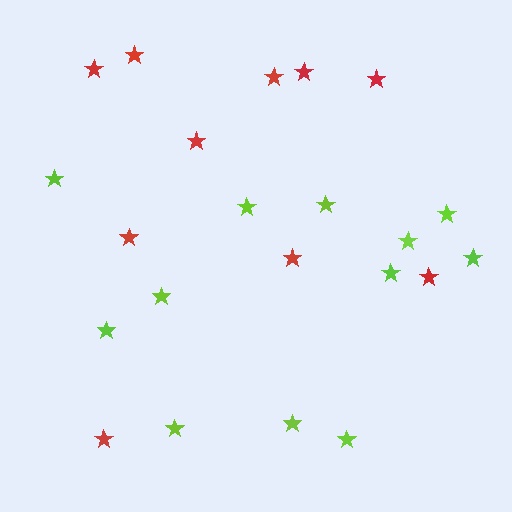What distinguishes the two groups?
There are 2 groups: one group of red stars (10) and one group of lime stars (12).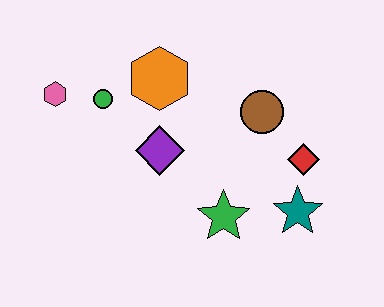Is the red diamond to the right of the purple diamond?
Yes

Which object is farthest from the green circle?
The teal star is farthest from the green circle.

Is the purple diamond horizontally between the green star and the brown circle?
No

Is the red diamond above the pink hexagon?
No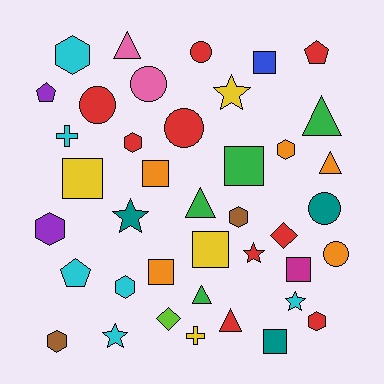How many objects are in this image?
There are 40 objects.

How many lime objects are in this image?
There is 1 lime object.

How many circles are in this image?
There are 6 circles.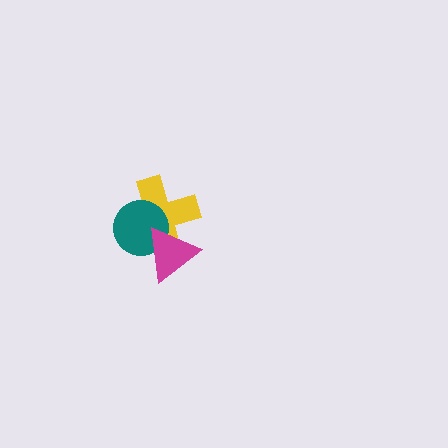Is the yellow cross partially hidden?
Yes, it is partially covered by another shape.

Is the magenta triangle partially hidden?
No, no other shape covers it.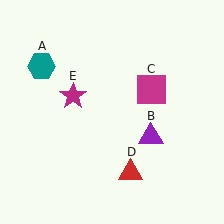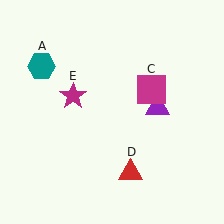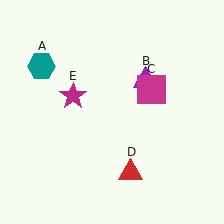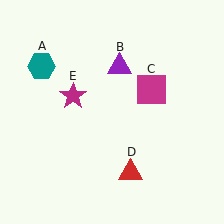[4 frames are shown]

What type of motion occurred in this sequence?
The purple triangle (object B) rotated counterclockwise around the center of the scene.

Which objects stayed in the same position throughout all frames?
Teal hexagon (object A) and magenta square (object C) and red triangle (object D) and magenta star (object E) remained stationary.